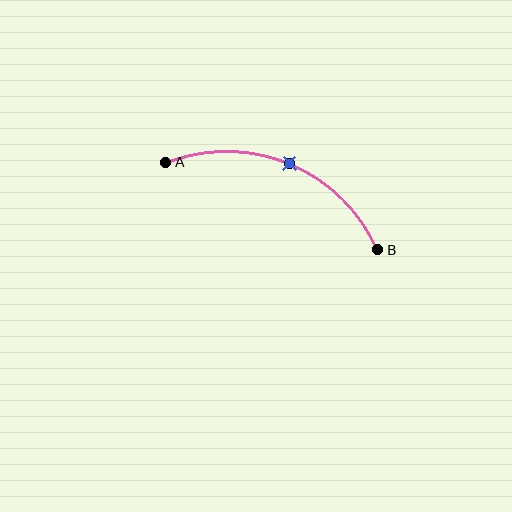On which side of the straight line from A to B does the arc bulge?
The arc bulges above the straight line connecting A and B.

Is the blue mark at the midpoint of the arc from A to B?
Yes. The blue mark lies on the arc at equal arc-length from both A and B — it is the arc midpoint.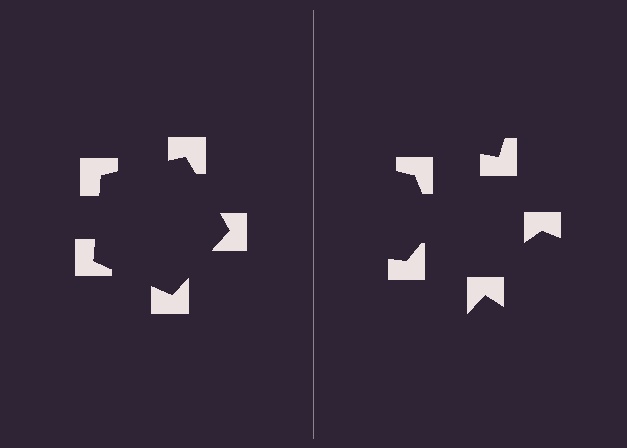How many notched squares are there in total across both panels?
10 — 5 on each side.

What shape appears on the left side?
An illusory pentagon.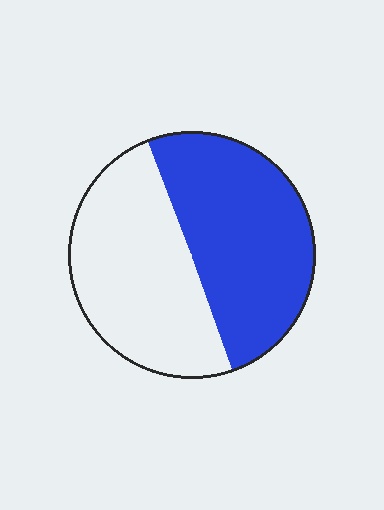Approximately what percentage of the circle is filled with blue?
Approximately 50%.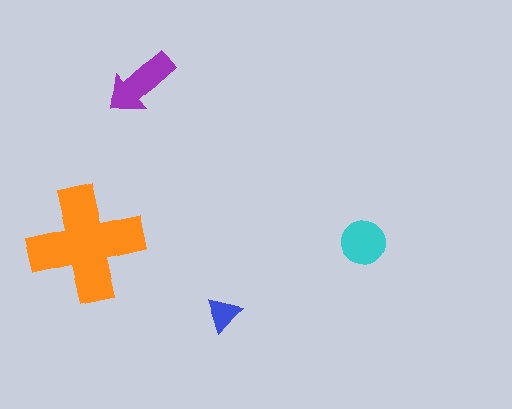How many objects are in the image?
There are 4 objects in the image.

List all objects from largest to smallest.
The orange cross, the purple arrow, the cyan circle, the blue triangle.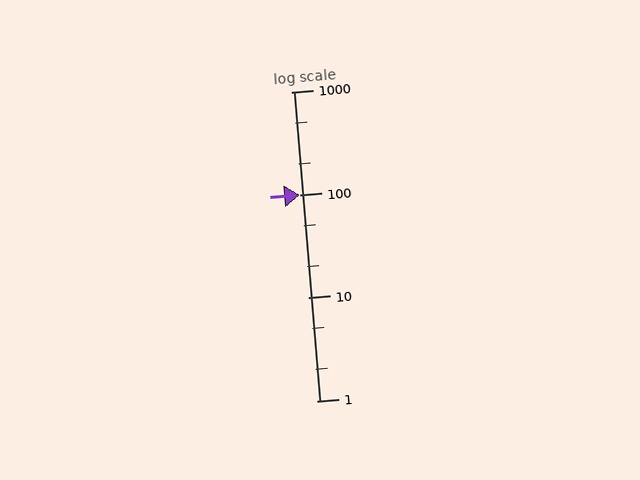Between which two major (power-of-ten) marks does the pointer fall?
The pointer is between 10 and 100.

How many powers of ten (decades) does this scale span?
The scale spans 3 decades, from 1 to 1000.